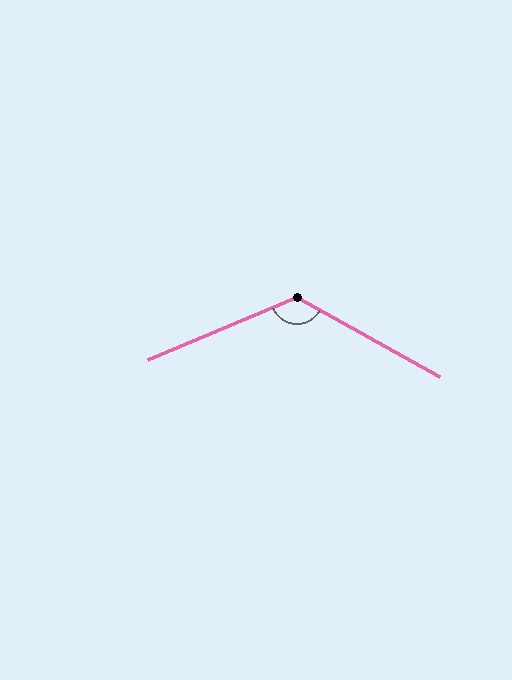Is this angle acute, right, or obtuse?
It is obtuse.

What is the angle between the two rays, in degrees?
Approximately 129 degrees.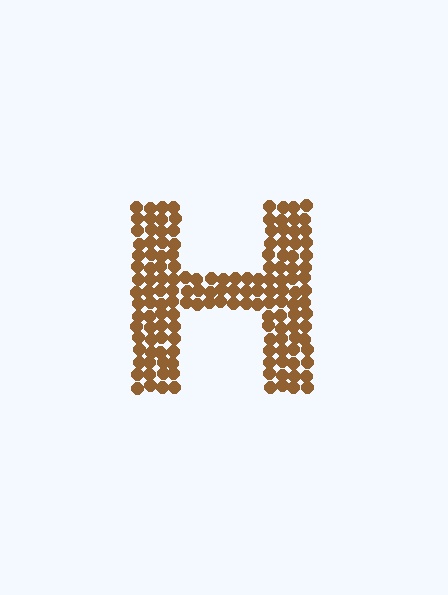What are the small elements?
The small elements are circles.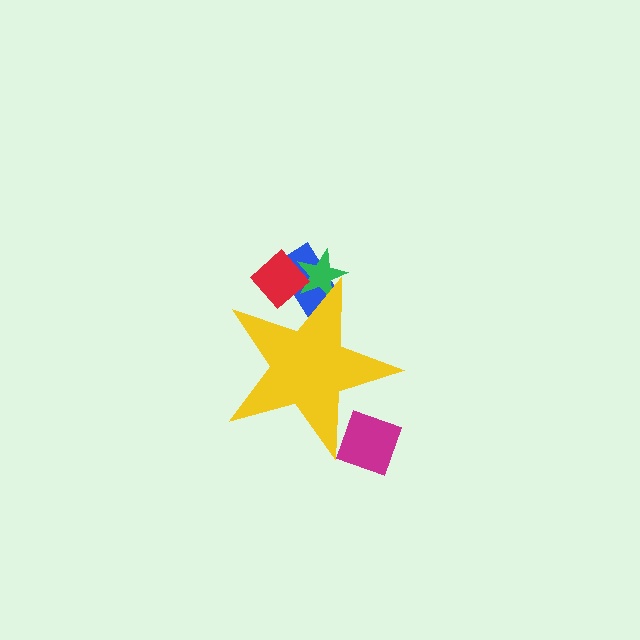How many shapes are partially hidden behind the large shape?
4 shapes are partially hidden.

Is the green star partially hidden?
Yes, the green star is partially hidden behind the yellow star.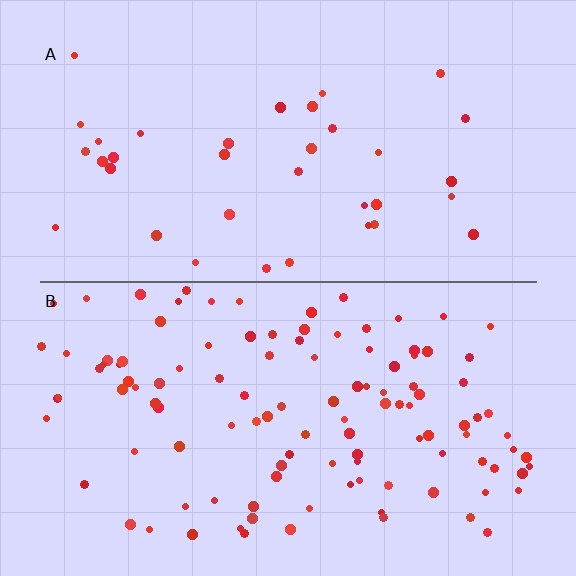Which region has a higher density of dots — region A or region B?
B (the bottom).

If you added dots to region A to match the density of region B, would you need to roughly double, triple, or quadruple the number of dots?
Approximately triple.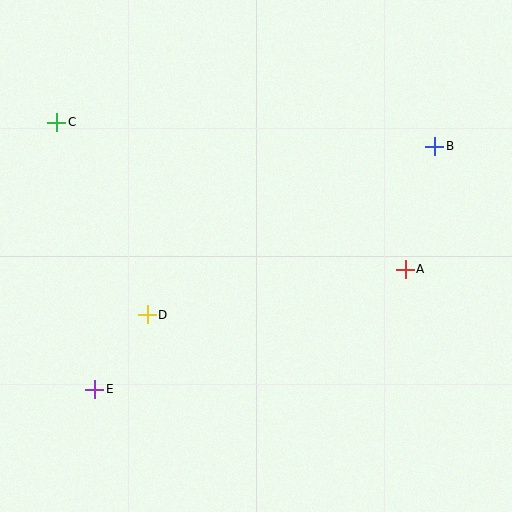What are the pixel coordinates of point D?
Point D is at (147, 315).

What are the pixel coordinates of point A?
Point A is at (405, 269).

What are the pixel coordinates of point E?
Point E is at (95, 389).